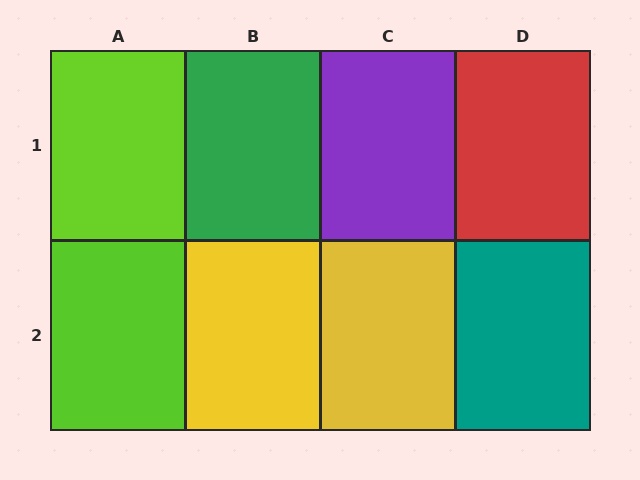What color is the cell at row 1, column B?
Green.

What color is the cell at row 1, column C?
Purple.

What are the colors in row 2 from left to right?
Lime, yellow, yellow, teal.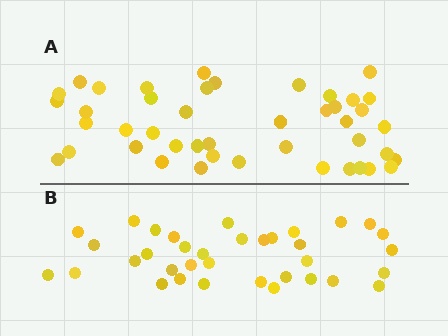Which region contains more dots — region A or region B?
Region A (the top region) has more dots.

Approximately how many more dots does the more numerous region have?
Region A has roughly 8 or so more dots than region B.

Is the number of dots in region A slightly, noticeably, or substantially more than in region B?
Region A has noticeably more, but not dramatically so. The ratio is roughly 1.3 to 1.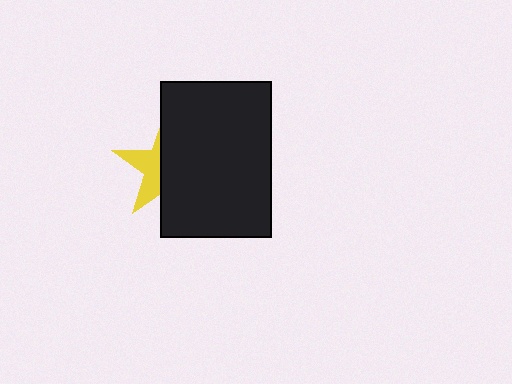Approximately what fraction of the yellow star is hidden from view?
Roughly 62% of the yellow star is hidden behind the black rectangle.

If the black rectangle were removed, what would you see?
You would see the complete yellow star.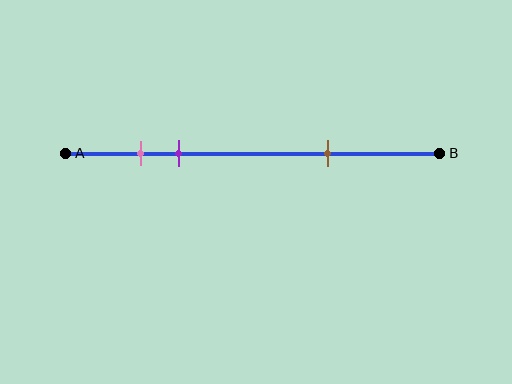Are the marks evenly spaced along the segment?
No, the marks are not evenly spaced.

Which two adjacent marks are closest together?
The pink and purple marks are the closest adjacent pair.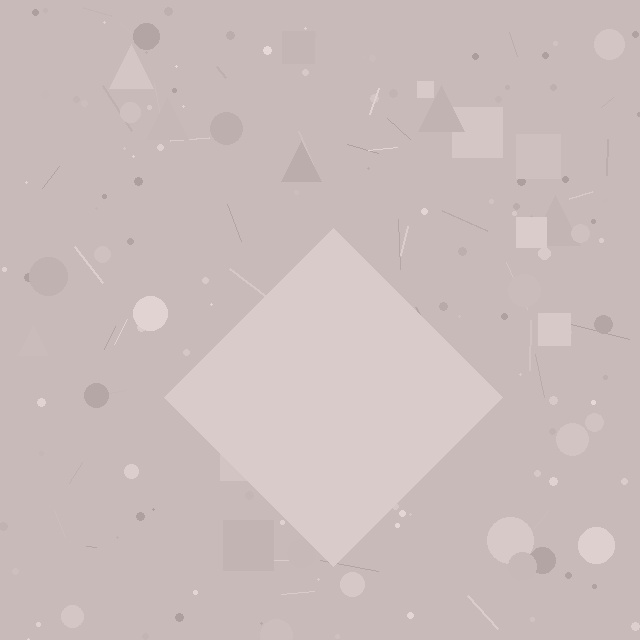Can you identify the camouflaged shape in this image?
The camouflaged shape is a diamond.